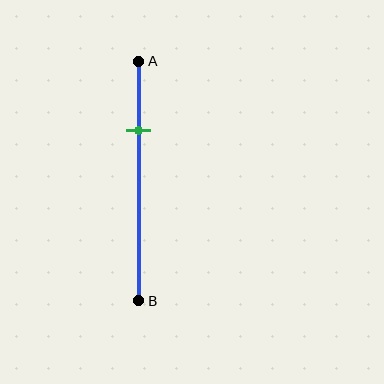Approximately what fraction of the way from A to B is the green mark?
The green mark is approximately 30% of the way from A to B.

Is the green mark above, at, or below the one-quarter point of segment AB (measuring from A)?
The green mark is below the one-quarter point of segment AB.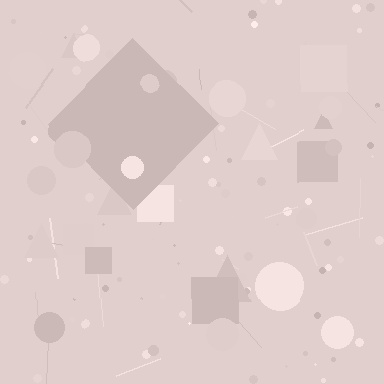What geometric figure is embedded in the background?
A diamond is embedded in the background.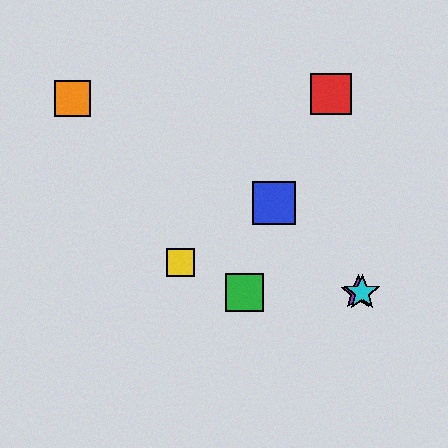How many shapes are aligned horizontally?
3 shapes (the green square, the purple star, the cyan star) are aligned horizontally.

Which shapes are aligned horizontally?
The green square, the purple star, the cyan star are aligned horizontally.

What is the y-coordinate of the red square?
The red square is at y≈94.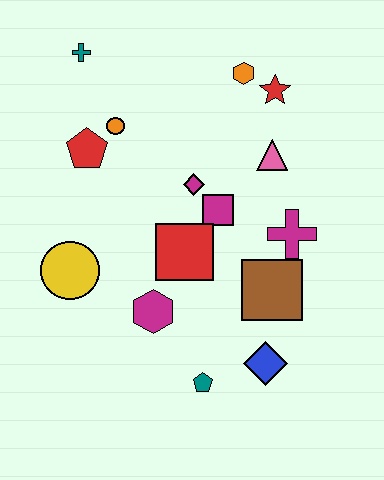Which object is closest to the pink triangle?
The red star is closest to the pink triangle.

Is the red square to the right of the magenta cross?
No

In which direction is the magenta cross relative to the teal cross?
The magenta cross is to the right of the teal cross.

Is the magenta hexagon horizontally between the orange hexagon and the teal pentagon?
No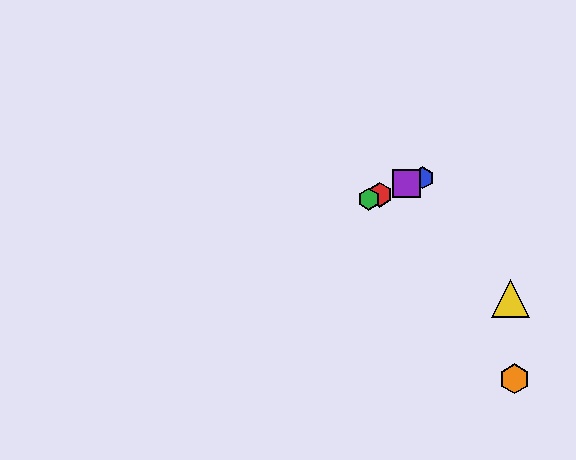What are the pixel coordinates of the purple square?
The purple square is at (407, 184).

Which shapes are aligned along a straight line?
The red hexagon, the blue hexagon, the green hexagon, the purple square are aligned along a straight line.